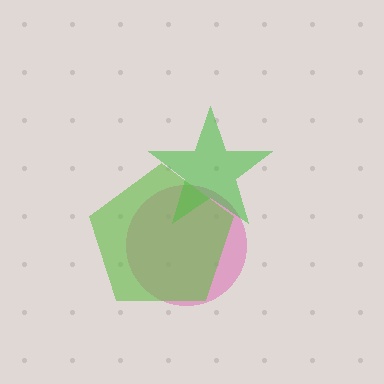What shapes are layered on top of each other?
The layered shapes are: a pink circle, a green star, a lime pentagon.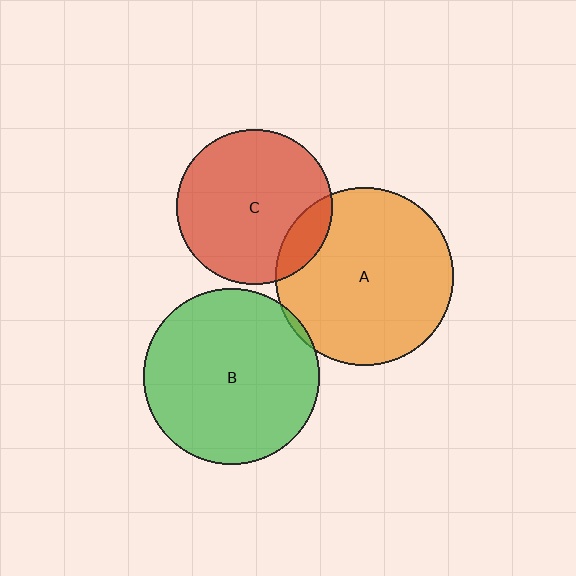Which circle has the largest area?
Circle A (orange).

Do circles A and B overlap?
Yes.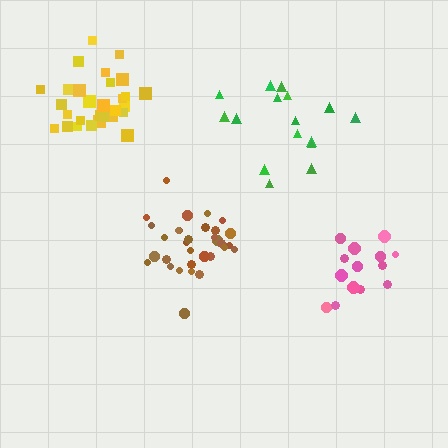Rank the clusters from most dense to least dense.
brown, yellow, pink, green.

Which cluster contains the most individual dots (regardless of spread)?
Brown (34).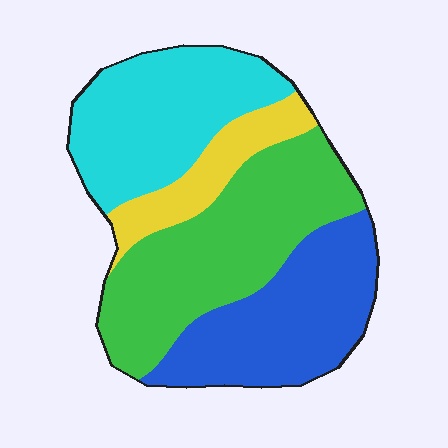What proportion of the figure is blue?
Blue takes up between a quarter and a half of the figure.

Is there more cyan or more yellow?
Cyan.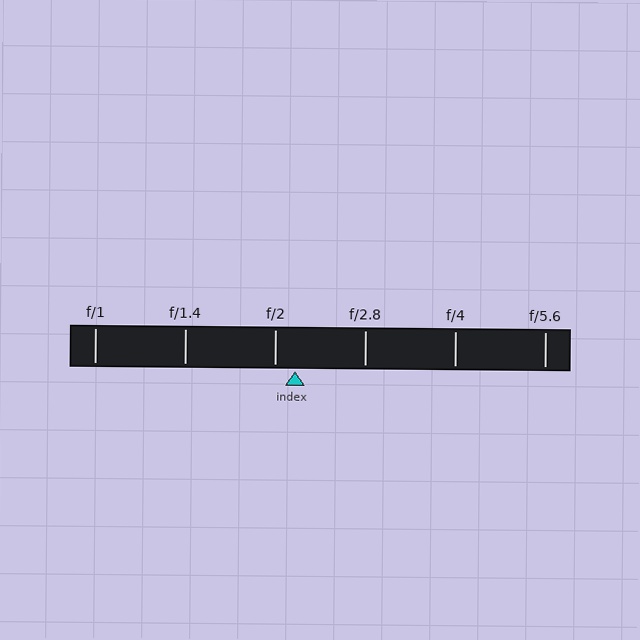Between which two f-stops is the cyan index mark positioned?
The index mark is between f/2 and f/2.8.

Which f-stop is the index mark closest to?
The index mark is closest to f/2.